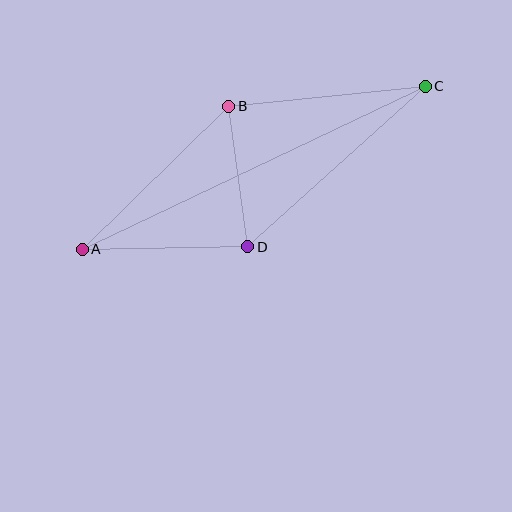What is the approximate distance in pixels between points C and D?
The distance between C and D is approximately 239 pixels.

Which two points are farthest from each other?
Points A and C are farthest from each other.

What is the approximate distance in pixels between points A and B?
The distance between A and B is approximately 205 pixels.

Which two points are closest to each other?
Points B and D are closest to each other.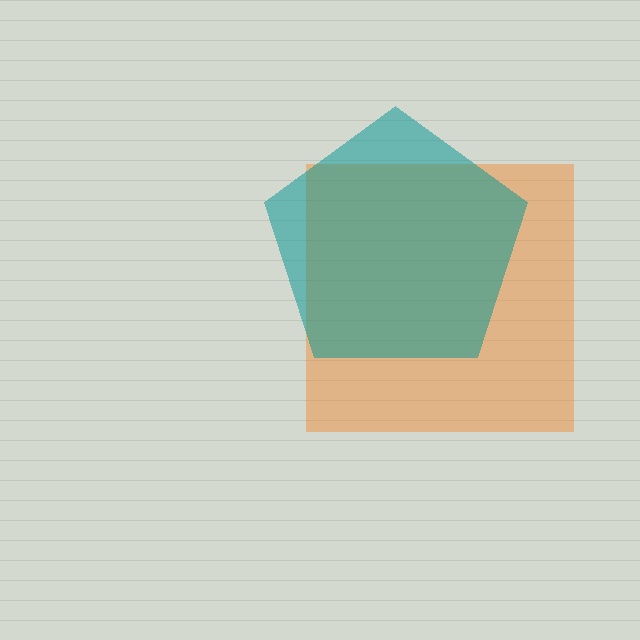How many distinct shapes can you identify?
There are 2 distinct shapes: an orange square, a teal pentagon.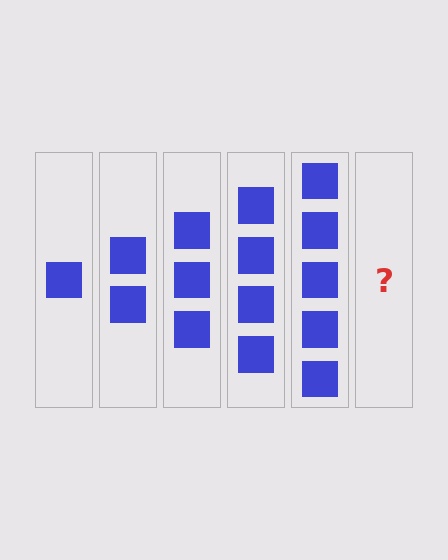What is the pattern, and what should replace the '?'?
The pattern is that each step adds one more square. The '?' should be 6 squares.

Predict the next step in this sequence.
The next step is 6 squares.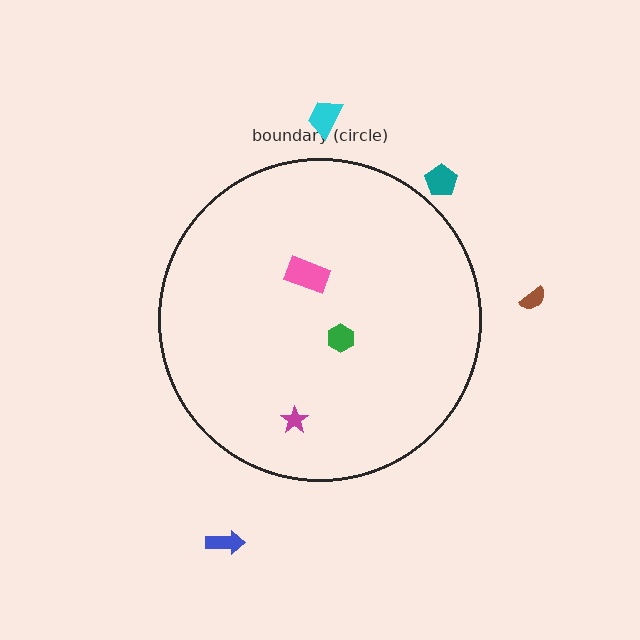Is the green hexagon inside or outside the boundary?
Inside.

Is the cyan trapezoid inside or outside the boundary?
Outside.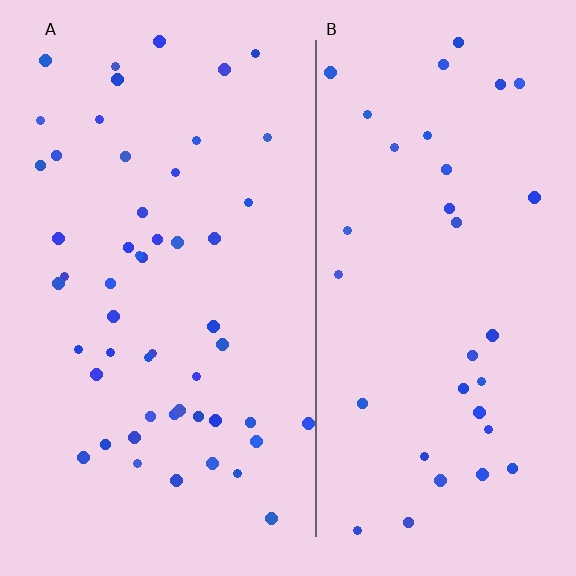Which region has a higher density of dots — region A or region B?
A (the left).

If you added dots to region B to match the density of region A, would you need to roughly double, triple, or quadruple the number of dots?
Approximately double.